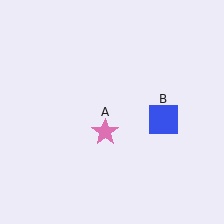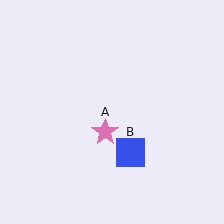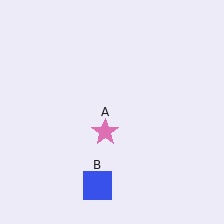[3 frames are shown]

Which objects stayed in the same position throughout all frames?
Pink star (object A) remained stationary.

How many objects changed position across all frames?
1 object changed position: blue square (object B).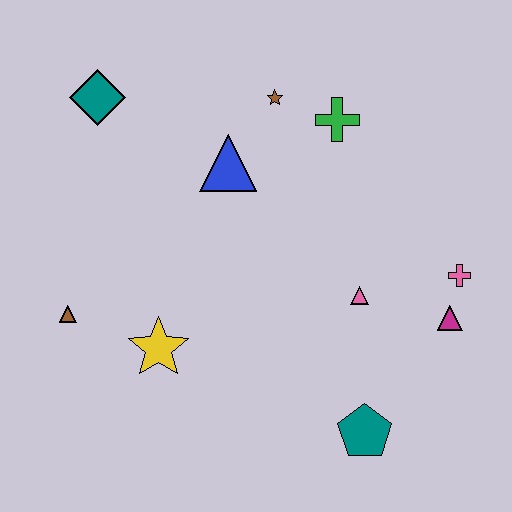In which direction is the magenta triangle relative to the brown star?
The magenta triangle is below the brown star.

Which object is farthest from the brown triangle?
The pink cross is farthest from the brown triangle.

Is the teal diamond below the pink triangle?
No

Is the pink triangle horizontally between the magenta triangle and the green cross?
Yes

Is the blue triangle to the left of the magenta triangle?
Yes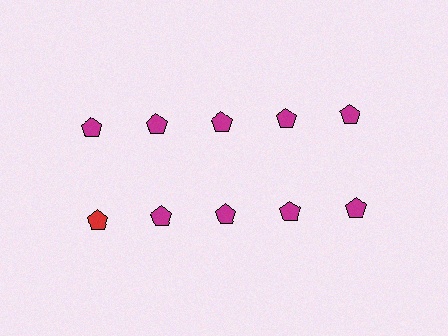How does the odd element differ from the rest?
It has a different color: red instead of magenta.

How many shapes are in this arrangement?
There are 10 shapes arranged in a grid pattern.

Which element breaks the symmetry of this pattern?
The red pentagon in the second row, leftmost column breaks the symmetry. All other shapes are magenta pentagons.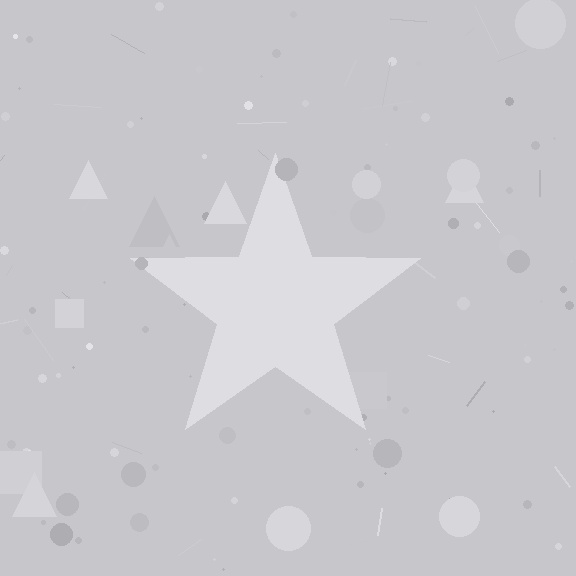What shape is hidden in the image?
A star is hidden in the image.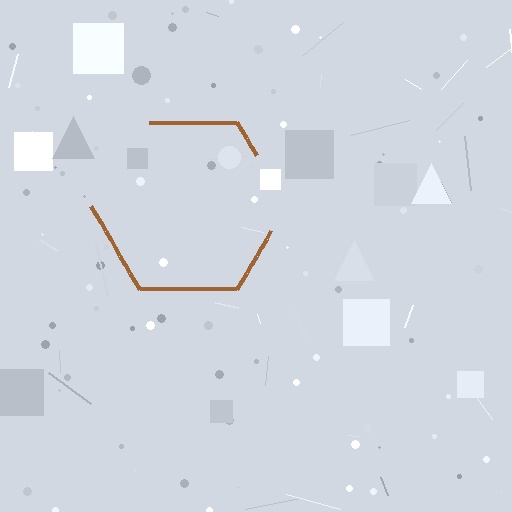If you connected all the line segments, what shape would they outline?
They would outline a hexagon.